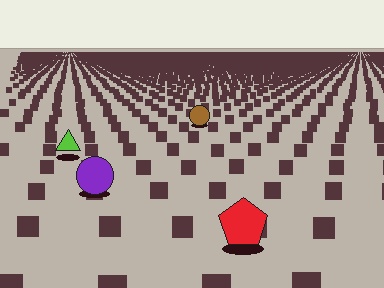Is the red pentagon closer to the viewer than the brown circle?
Yes. The red pentagon is closer — you can tell from the texture gradient: the ground texture is coarser near it.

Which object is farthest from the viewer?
The brown circle is farthest from the viewer. It appears smaller and the ground texture around it is denser.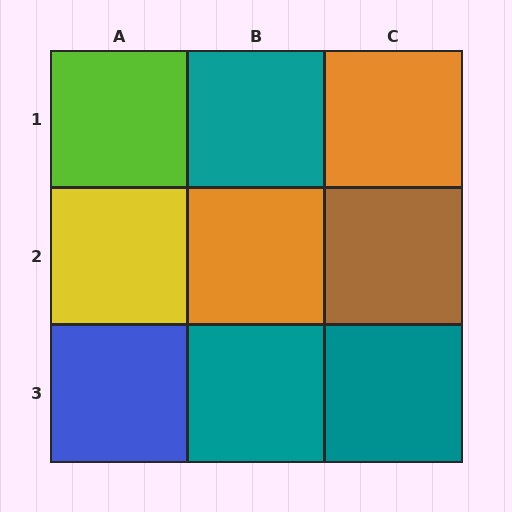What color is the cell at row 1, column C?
Orange.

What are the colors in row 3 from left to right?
Blue, teal, teal.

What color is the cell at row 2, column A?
Yellow.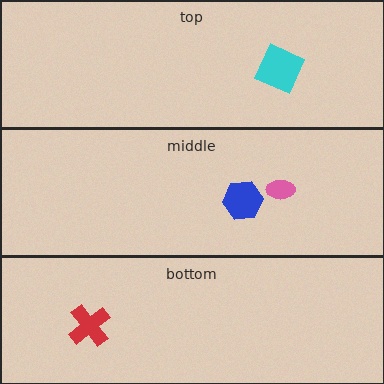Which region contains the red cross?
The bottom region.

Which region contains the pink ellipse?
The middle region.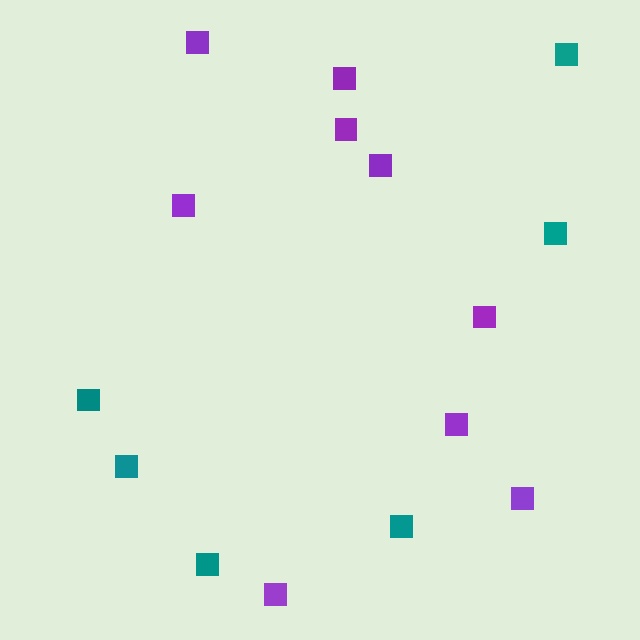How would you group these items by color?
There are 2 groups: one group of purple squares (9) and one group of teal squares (6).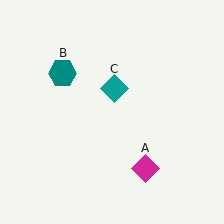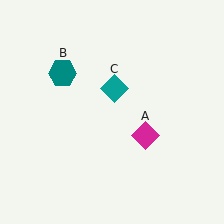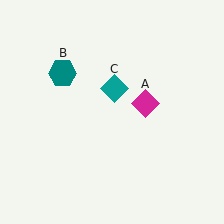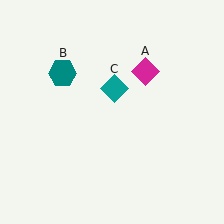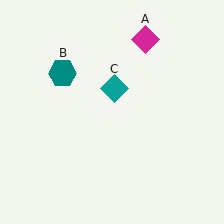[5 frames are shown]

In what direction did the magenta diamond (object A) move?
The magenta diamond (object A) moved up.